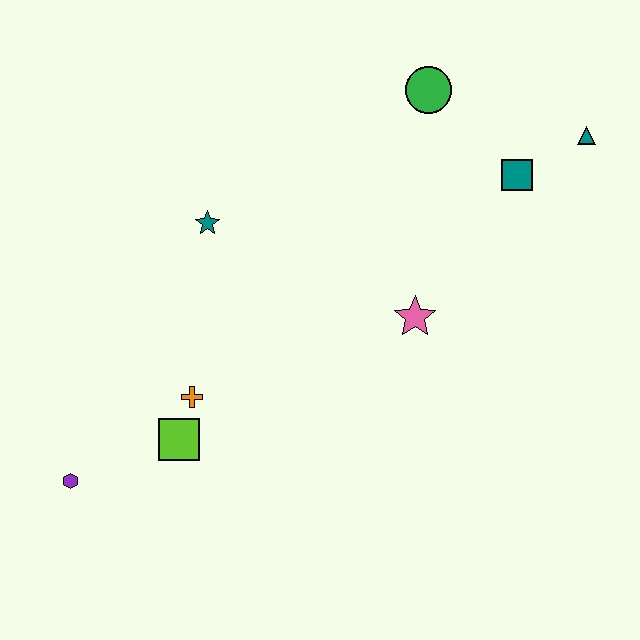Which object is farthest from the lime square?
The teal triangle is farthest from the lime square.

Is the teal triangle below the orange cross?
No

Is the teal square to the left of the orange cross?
No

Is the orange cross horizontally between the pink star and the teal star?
No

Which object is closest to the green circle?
The teal square is closest to the green circle.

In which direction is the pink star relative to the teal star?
The pink star is to the right of the teal star.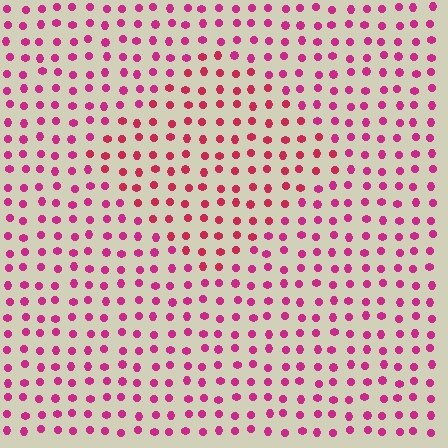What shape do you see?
I see a diamond.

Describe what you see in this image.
The image is filled with small magenta elements in a uniform arrangement. A diamond-shaped region is visible where the elements are tinted to a slightly different hue, forming a subtle color boundary.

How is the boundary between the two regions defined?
The boundary is defined purely by a slight shift in hue (about 21 degrees). Spacing, size, and orientation are identical on both sides.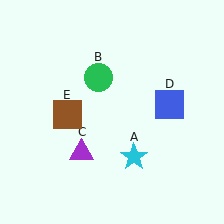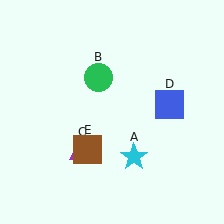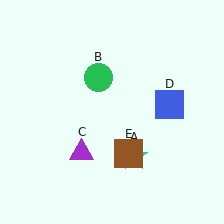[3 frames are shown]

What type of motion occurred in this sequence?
The brown square (object E) rotated counterclockwise around the center of the scene.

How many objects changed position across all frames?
1 object changed position: brown square (object E).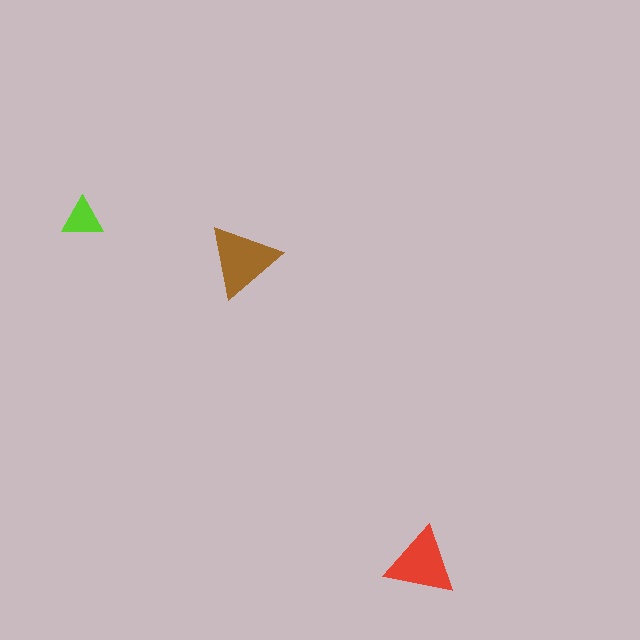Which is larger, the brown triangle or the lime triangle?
The brown one.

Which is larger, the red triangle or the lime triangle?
The red one.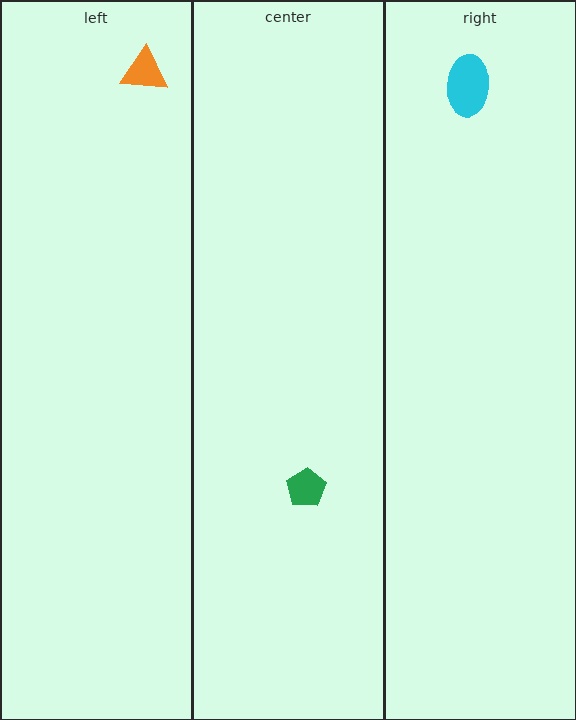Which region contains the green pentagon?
The center region.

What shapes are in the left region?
The orange triangle.